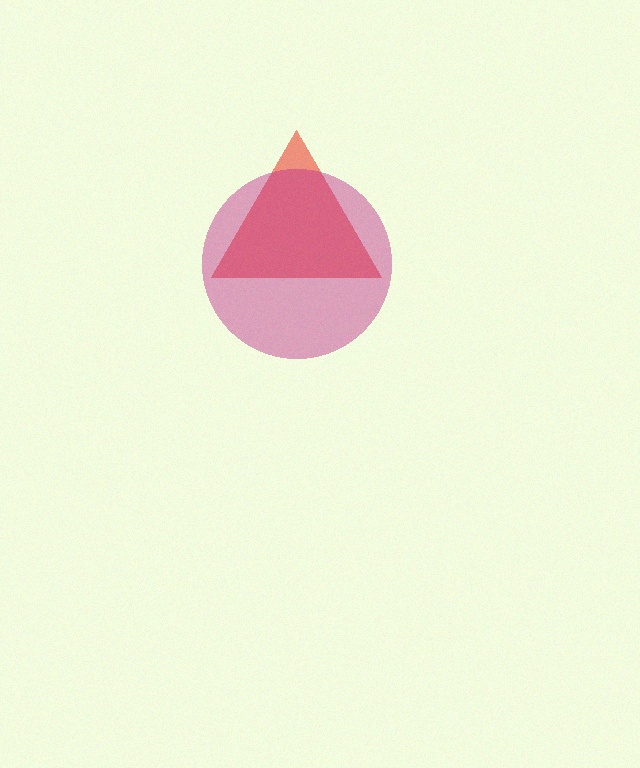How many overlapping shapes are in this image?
There are 2 overlapping shapes in the image.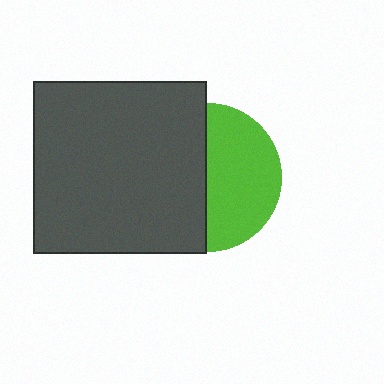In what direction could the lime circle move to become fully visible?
The lime circle could move right. That would shift it out from behind the dark gray square entirely.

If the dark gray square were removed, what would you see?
You would see the complete lime circle.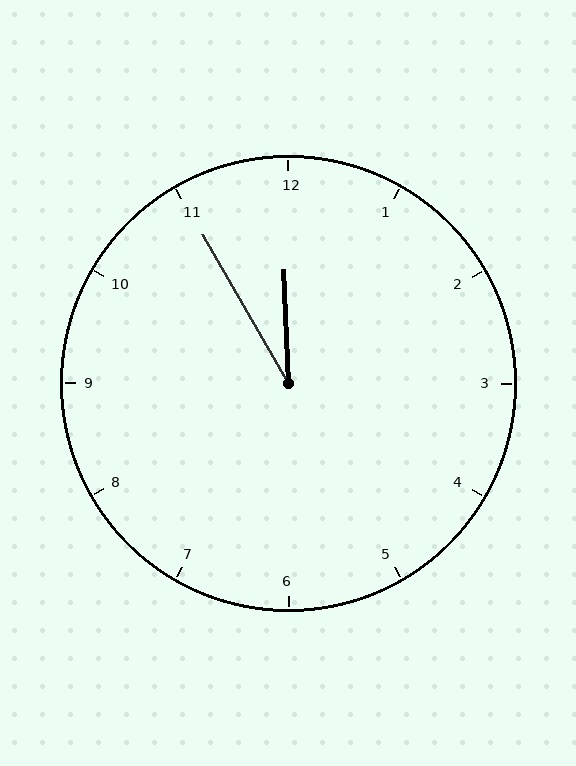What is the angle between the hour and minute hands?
Approximately 28 degrees.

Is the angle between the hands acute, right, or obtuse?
It is acute.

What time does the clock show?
11:55.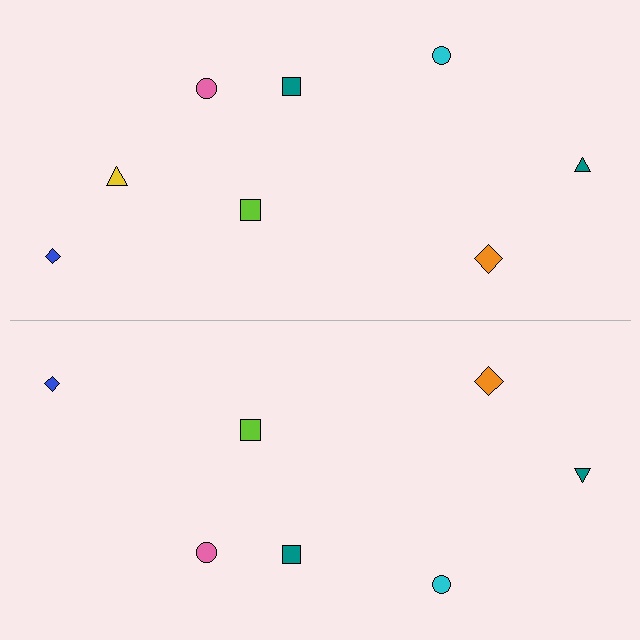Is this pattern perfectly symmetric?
No, the pattern is not perfectly symmetric. A yellow triangle is missing from the bottom side.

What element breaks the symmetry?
A yellow triangle is missing from the bottom side.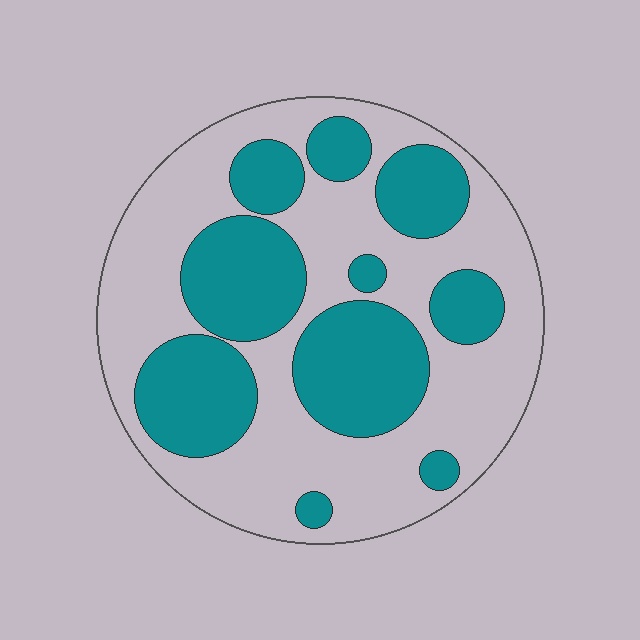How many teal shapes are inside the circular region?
10.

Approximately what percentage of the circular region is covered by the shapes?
Approximately 40%.